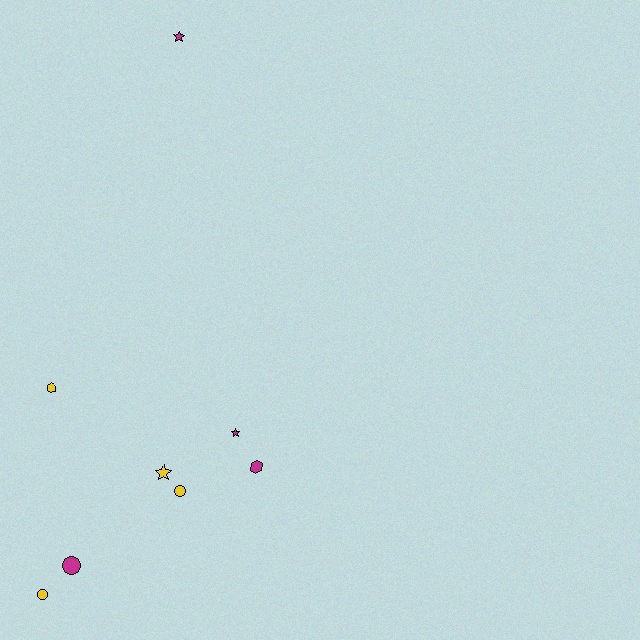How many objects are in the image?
There are 8 objects.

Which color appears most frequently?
Yellow, with 4 objects.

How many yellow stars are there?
There is 1 yellow star.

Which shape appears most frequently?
Star, with 3 objects.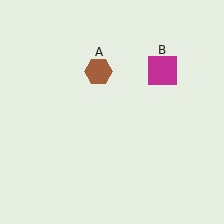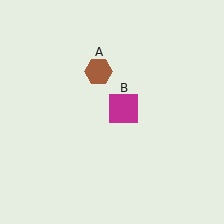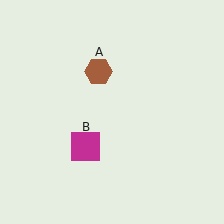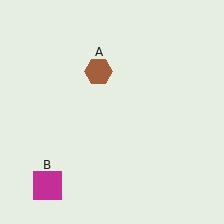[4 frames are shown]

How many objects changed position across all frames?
1 object changed position: magenta square (object B).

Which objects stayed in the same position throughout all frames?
Brown hexagon (object A) remained stationary.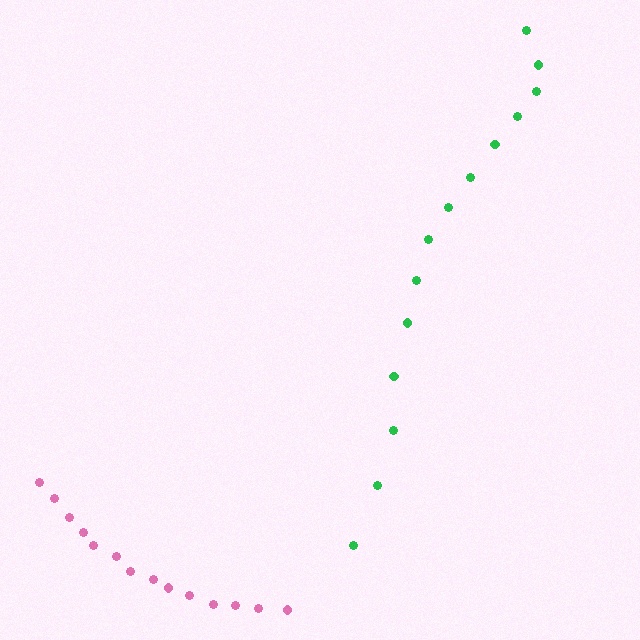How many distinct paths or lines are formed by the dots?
There are 2 distinct paths.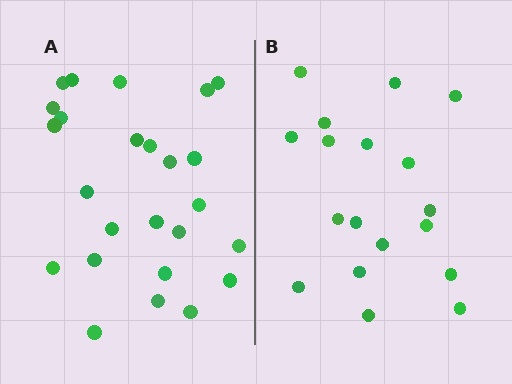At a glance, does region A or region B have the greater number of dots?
Region A (the left region) has more dots.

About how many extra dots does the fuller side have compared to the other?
Region A has roughly 8 or so more dots than region B.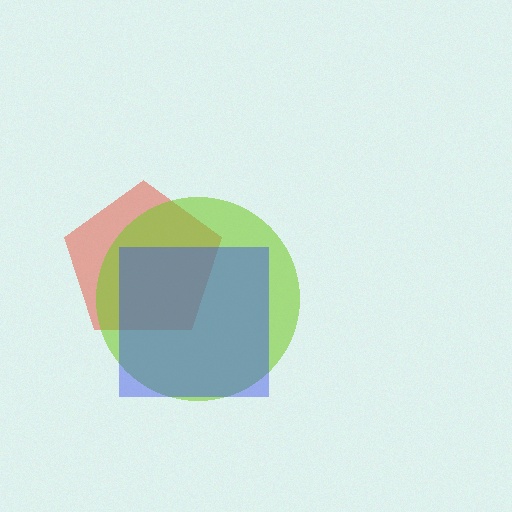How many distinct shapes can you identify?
There are 3 distinct shapes: a red pentagon, a lime circle, a blue square.